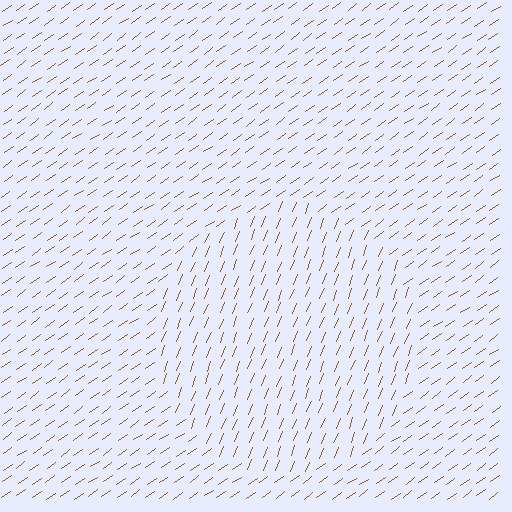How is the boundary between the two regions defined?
The boundary is defined purely by a change in line orientation (approximately 33 degrees difference). All lines are the same color and thickness.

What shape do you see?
I see a circle.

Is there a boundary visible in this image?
Yes, there is a texture boundary formed by a change in line orientation.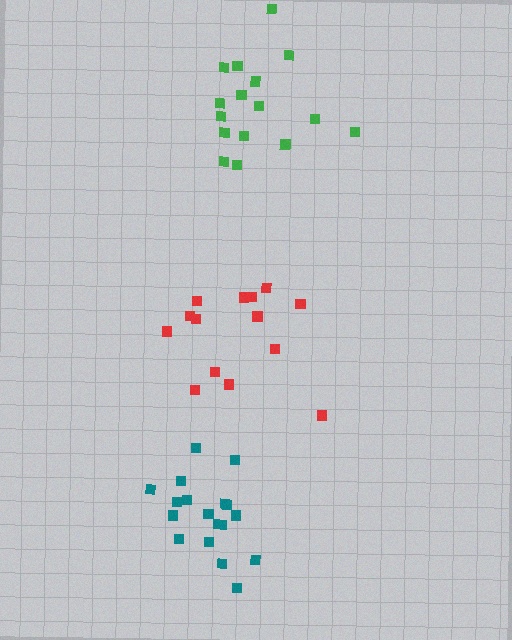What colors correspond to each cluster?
The clusters are colored: green, red, teal.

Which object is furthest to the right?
The green cluster is rightmost.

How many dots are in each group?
Group 1: 16 dots, Group 2: 14 dots, Group 3: 18 dots (48 total).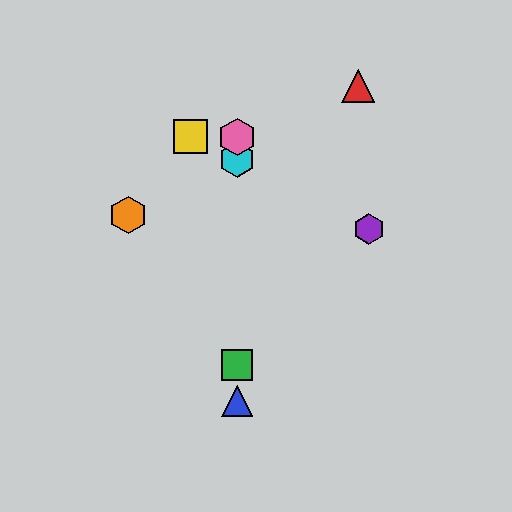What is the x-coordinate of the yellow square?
The yellow square is at x≈190.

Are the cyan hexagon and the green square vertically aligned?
Yes, both are at x≈237.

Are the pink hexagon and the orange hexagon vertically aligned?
No, the pink hexagon is at x≈237 and the orange hexagon is at x≈128.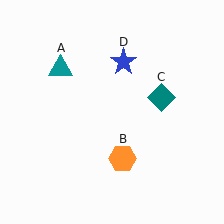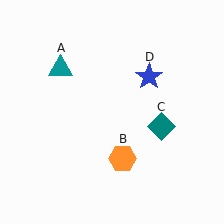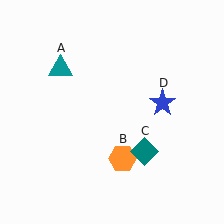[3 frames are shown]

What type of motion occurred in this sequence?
The teal diamond (object C), blue star (object D) rotated clockwise around the center of the scene.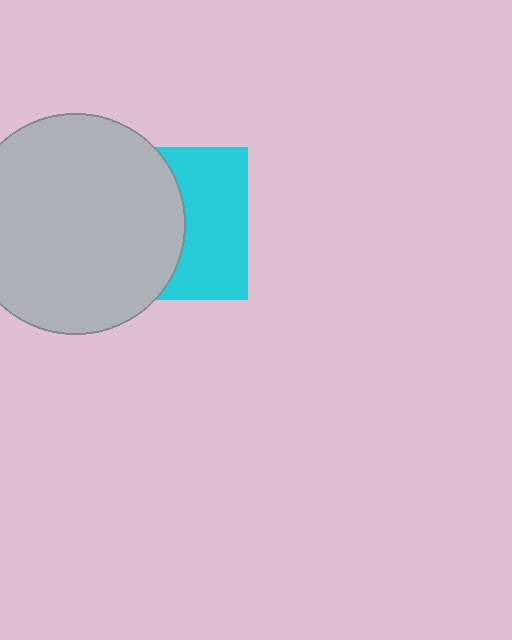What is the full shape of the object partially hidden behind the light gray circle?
The partially hidden object is a cyan square.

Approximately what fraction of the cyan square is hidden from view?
Roughly 53% of the cyan square is hidden behind the light gray circle.